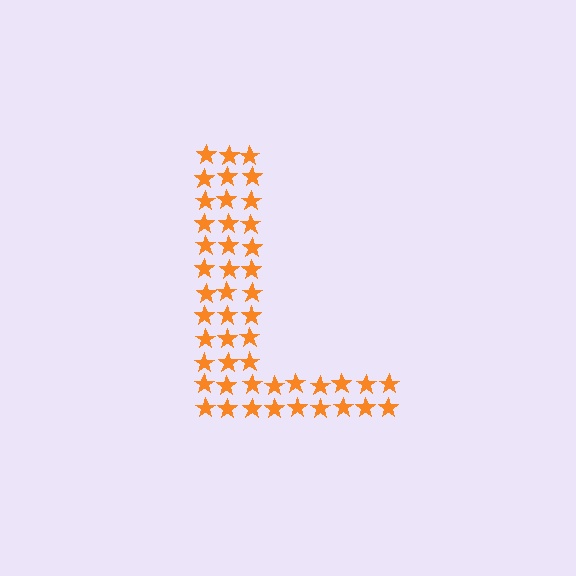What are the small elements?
The small elements are stars.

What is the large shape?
The large shape is the letter L.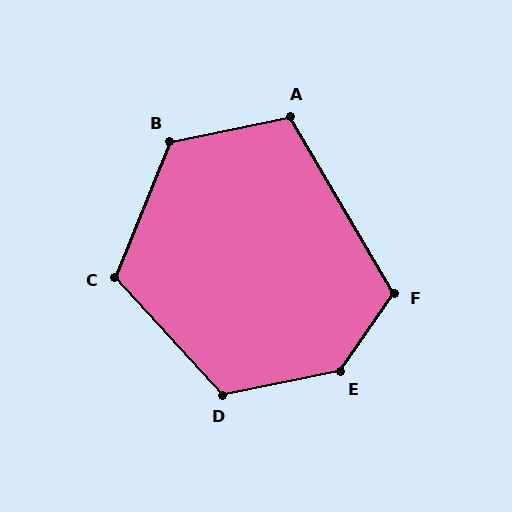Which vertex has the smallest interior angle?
A, at approximately 109 degrees.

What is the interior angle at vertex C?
Approximately 115 degrees (obtuse).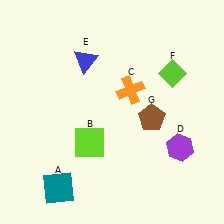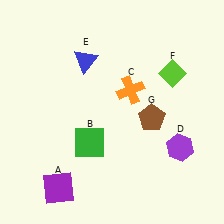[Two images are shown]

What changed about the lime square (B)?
In Image 1, B is lime. In Image 2, it changed to green.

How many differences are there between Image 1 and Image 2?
There are 2 differences between the two images.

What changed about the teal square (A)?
In Image 1, A is teal. In Image 2, it changed to purple.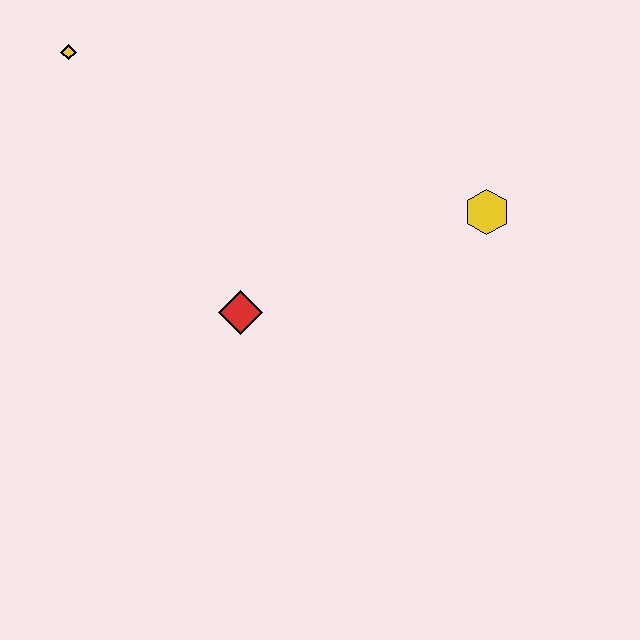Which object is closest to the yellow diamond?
The red diamond is closest to the yellow diamond.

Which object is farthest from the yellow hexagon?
The yellow diamond is farthest from the yellow hexagon.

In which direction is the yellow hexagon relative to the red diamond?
The yellow hexagon is to the right of the red diamond.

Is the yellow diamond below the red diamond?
No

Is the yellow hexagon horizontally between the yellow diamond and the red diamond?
No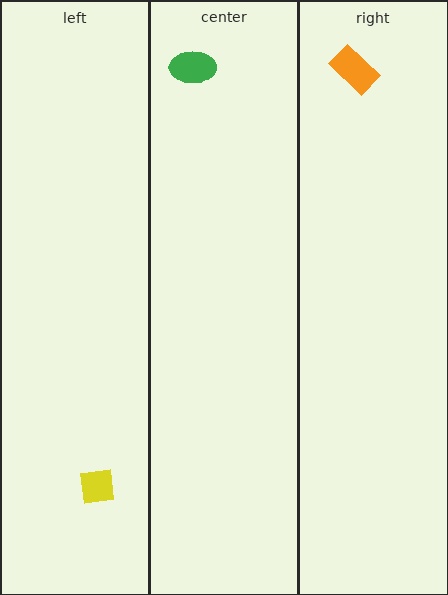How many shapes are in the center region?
1.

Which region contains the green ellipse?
The center region.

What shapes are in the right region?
The orange rectangle.